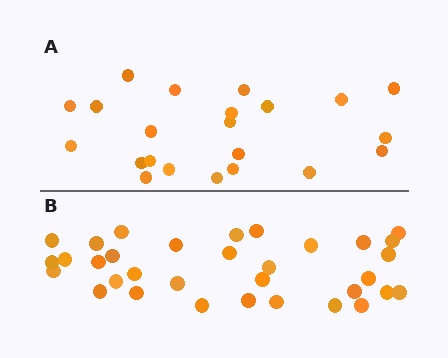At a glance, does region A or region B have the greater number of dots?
Region B (the bottom region) has more dots.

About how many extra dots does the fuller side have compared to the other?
Region B has roughly 12 or so more dots than region A.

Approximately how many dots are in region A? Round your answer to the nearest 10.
About 20 dots. (The exact count is 22, which rounds to 20.)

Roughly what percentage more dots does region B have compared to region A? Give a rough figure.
About 50% more.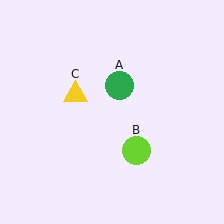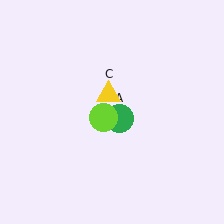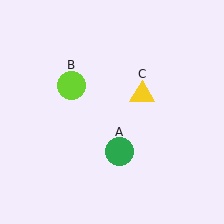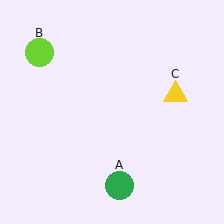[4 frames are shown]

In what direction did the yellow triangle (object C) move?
The yellow triangle (object C) moved right.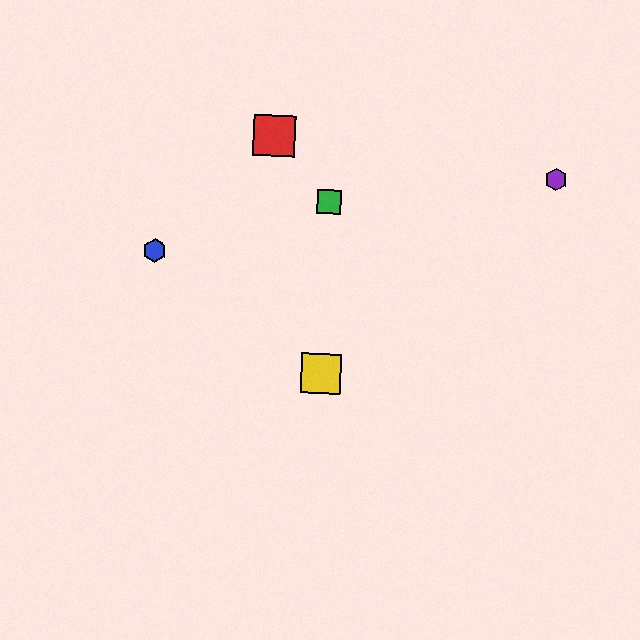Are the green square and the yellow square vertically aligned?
Yes, both are at x≈329.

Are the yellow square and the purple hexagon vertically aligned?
No, the yellow square is at x≈321 and the purple hexagon is at x≈556.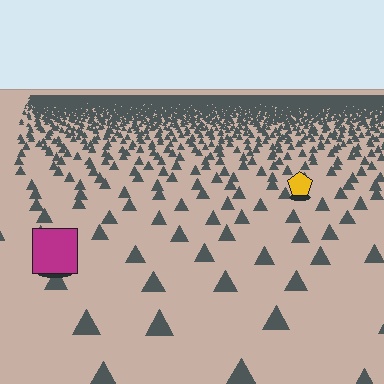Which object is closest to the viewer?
The magenta square is closest. The texture marks near it are larger and more spread out.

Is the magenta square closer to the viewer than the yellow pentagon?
Yes. The magenta square is closer — you can tell from the texture gradient: the ground texture is coarser near it.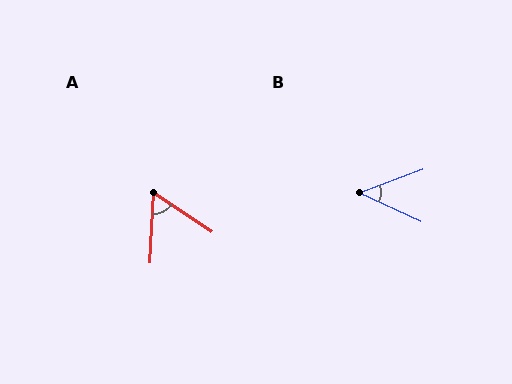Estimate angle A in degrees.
Approximately 59 degrees.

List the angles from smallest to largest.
B (45°), A (59°).